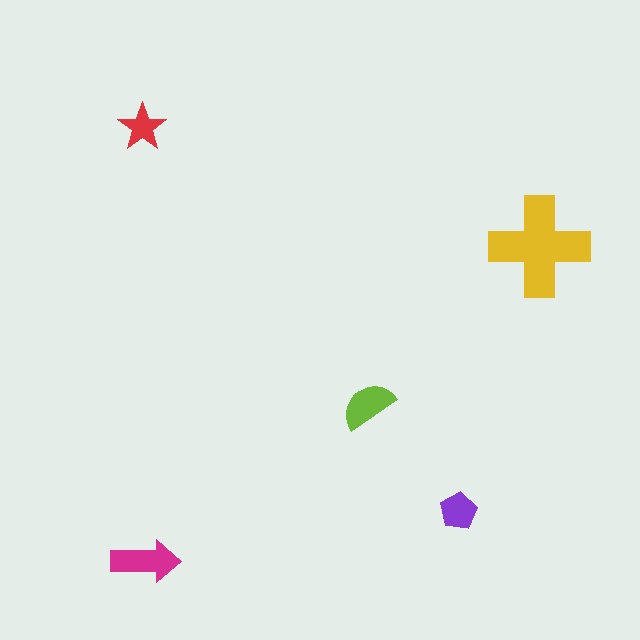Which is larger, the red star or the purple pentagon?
The purple pentagon.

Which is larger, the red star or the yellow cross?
The yellow cross.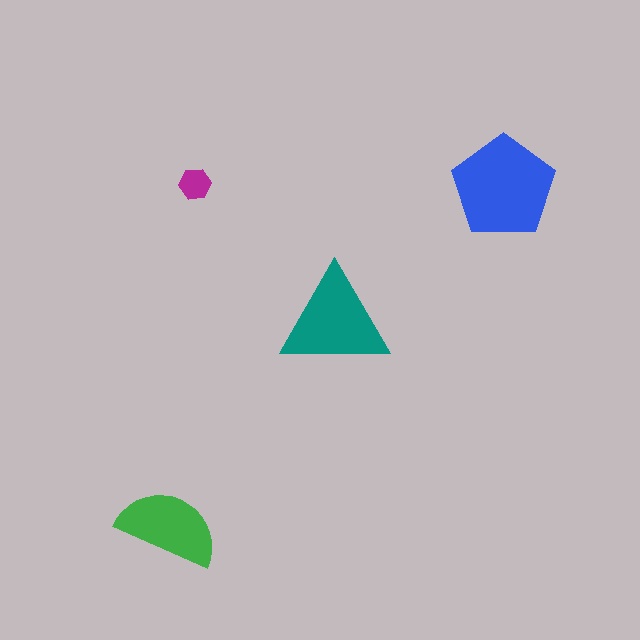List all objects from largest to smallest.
The blue pentagon, the teal triangle, the green semicircle, the magenta hexagon.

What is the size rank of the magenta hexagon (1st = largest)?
4th.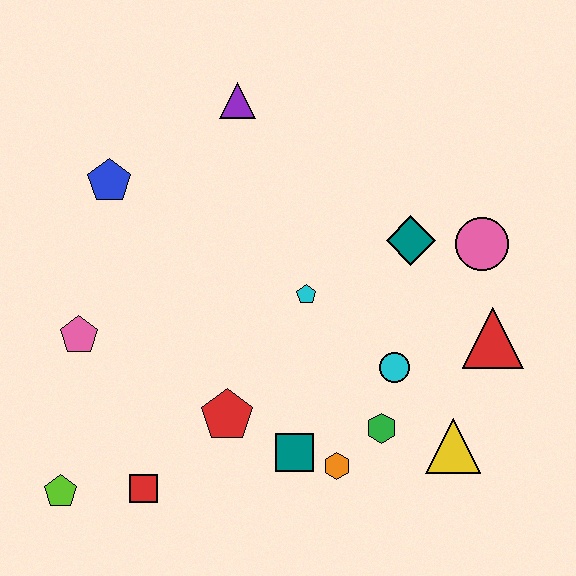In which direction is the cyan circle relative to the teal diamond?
The cyan circle is below the teal diamond.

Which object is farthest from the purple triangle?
The lime pentagon is farthest from the purple triangle.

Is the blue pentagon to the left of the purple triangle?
Yes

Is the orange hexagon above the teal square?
No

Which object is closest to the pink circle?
The teal diamond is closest to the pink circle.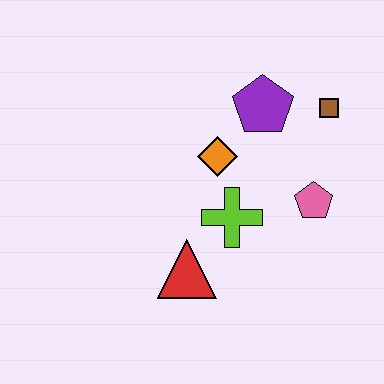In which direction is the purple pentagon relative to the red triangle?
The purple pentagon is above the red triangle.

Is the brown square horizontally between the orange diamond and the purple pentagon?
No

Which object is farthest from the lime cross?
The brown square is farthest from the lime cross.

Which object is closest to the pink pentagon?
The lime cross is closest to the pink pentagon.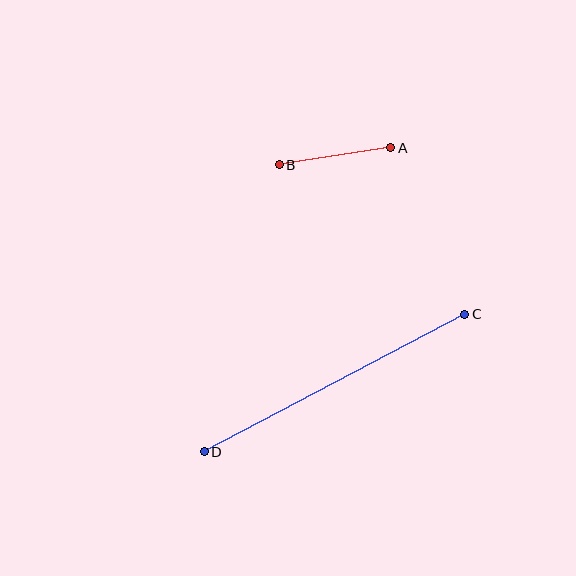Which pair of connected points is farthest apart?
Points C and D are farthest apart.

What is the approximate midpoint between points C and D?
The midpoint is at approximately (334, 383) pixels.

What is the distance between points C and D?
The distance is approximately 295 pixels.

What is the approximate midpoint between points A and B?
The midpoint is at approximately (335, 156) pixels.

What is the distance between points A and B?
The distance is approximately 113 pixels.